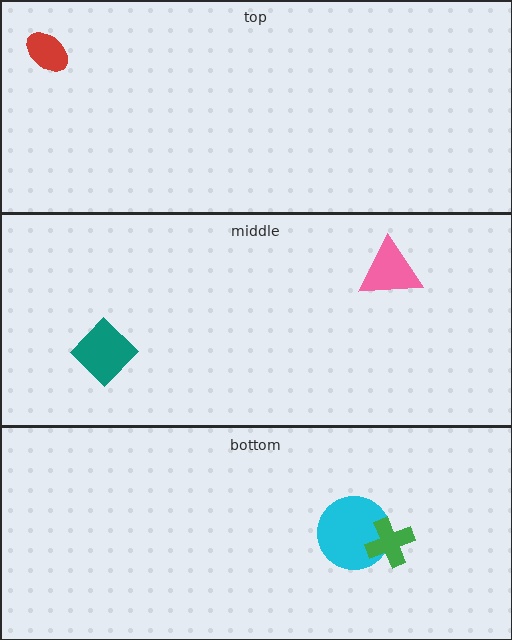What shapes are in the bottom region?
The cyan circle, the green cross.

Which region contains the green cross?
The bottom region.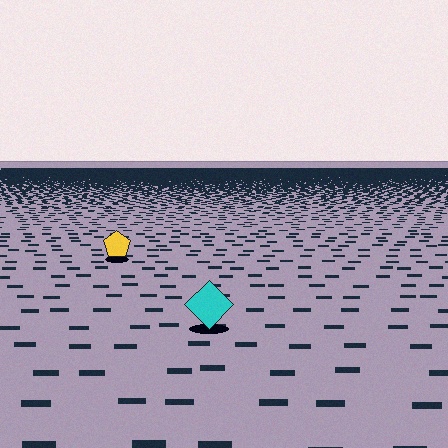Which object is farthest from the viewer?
The yellow pentagon is farthest from the viewer. It appears smaller and the ground texture around it is denser.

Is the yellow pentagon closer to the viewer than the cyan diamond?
No. The cyan diamond is closer — you can tell from the texture gradient: the ground texture is coarser near it.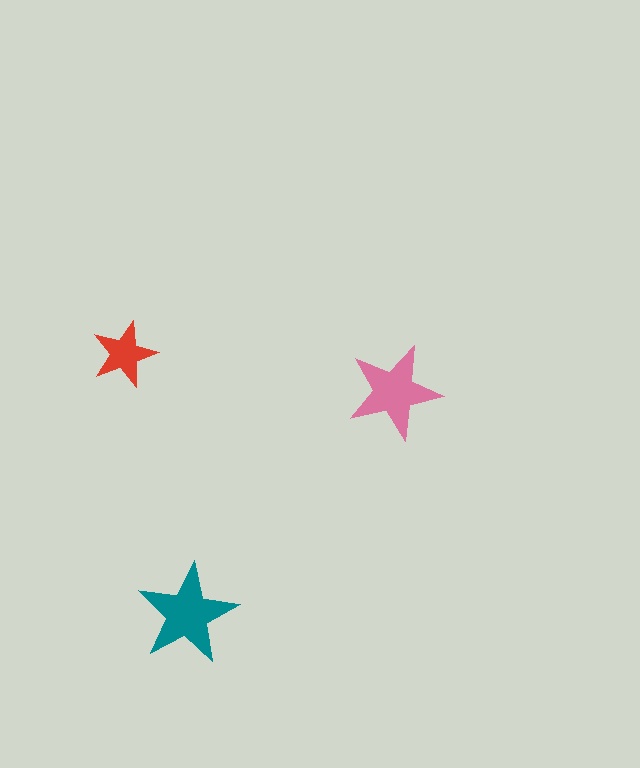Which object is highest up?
The red star is topmost.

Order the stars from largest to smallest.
the teal one, the pink one, the red one.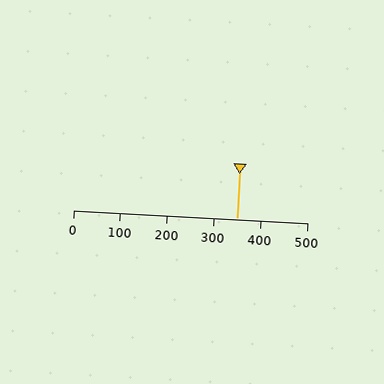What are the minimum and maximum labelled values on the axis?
The axis runs from 0 to 500.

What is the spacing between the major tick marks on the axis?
The major ticks are spaced 100 apart.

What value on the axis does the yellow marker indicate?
The marker indicates approximately 350.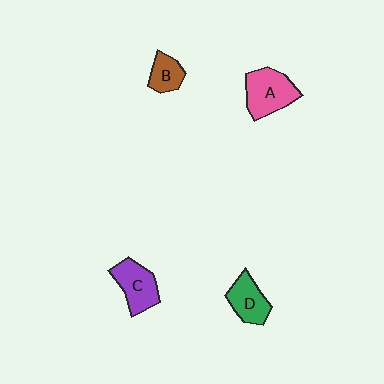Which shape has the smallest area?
Shape B (brown).